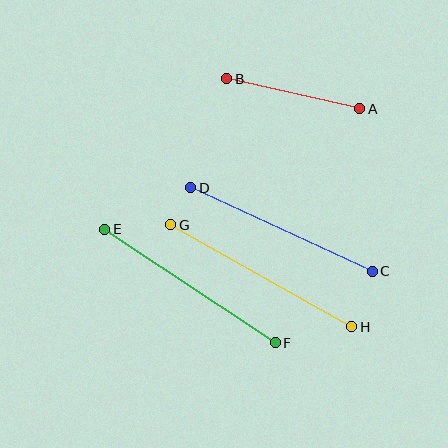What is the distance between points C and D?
The distance is approximately 200 pixels.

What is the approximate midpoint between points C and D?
The midpoint is at approximately (281, 230) pixels.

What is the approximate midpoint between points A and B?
The midpoint is at approximately (293, 94) pixels.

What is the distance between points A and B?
The distance is approximately 136 pixels.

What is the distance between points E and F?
The distance is approximately 205 pixels.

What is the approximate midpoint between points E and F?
The midpoint is at approximately (190, 286) pixels.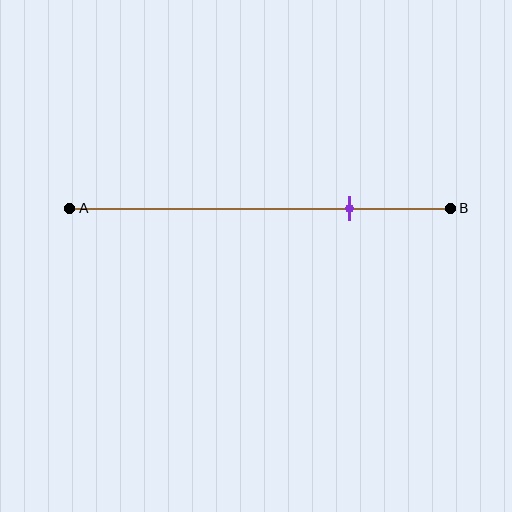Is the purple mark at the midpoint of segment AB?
No, the mark is at about 75% from A, not at the 50% midpoint.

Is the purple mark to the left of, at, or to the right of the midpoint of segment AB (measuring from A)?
The purple mark is to the right of the midpoint of segment AB.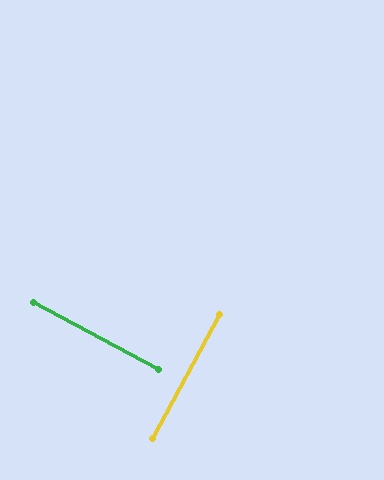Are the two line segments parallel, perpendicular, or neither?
Perpendicular — they meet at approximately 90°.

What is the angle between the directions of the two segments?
Approximately 90 degrees.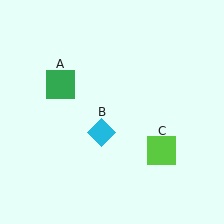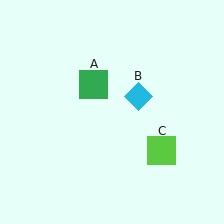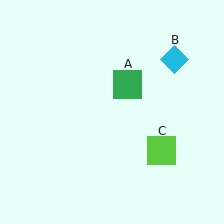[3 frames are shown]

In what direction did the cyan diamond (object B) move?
The cyan diamond (object B) moved up and to the right.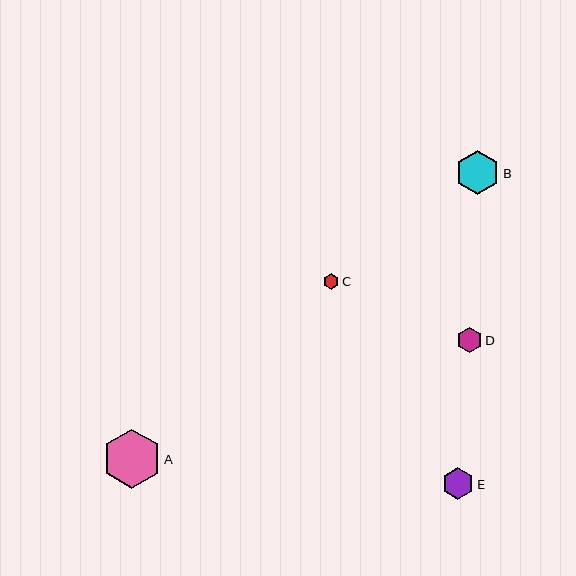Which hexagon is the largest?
Hexagon A is the largest with a size of approximately 59 pixels.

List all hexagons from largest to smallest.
From largest to smallest: A, B, E, D, C.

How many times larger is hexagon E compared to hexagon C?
Hexagon E is approximately 2.1 times the size of hexagon C.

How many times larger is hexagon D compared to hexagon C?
Hexagon D is approximately 1.6 times the size of hexagon C.